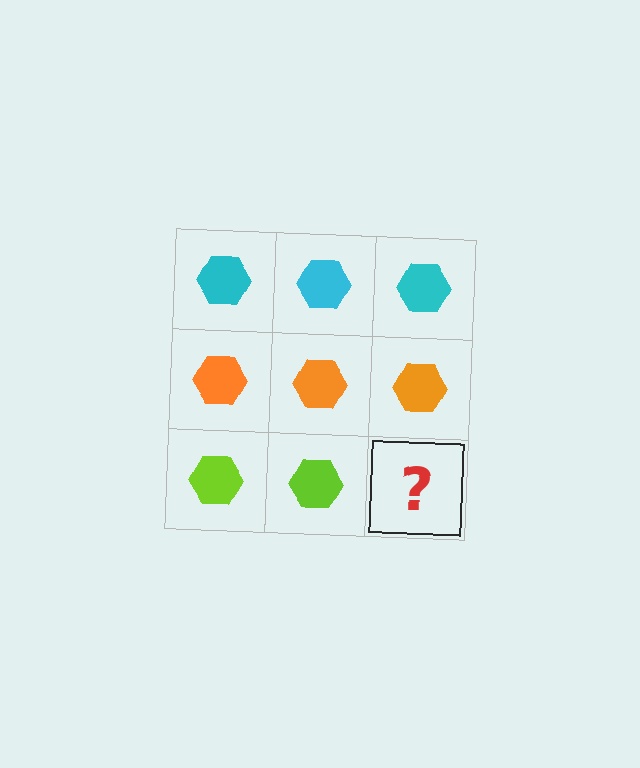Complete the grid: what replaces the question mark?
The question mark should be replaced with a lime hexagon.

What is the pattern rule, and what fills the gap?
The rule is that each row has a consistent color. The gap should be filled with a lime hexagon.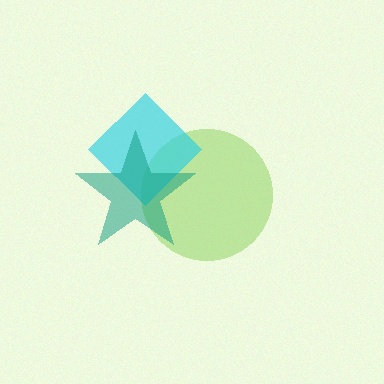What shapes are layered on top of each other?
The layered shapes are: a lime circle, a cyan diamond, a teal star.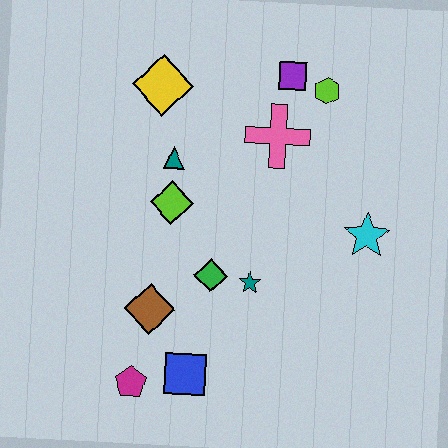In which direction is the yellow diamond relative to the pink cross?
The yellow diamond is to the left of the pink cross.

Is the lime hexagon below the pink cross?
No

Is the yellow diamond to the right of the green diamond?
No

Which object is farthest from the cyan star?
The magenta pentagon is farthest from the cyan star.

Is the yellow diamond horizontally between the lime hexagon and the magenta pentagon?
Yes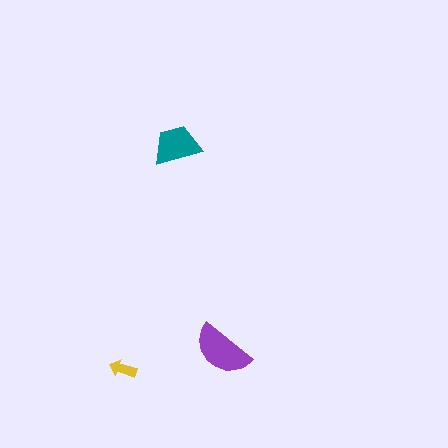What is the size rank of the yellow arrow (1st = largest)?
3rd.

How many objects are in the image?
There are 3 objects in the image.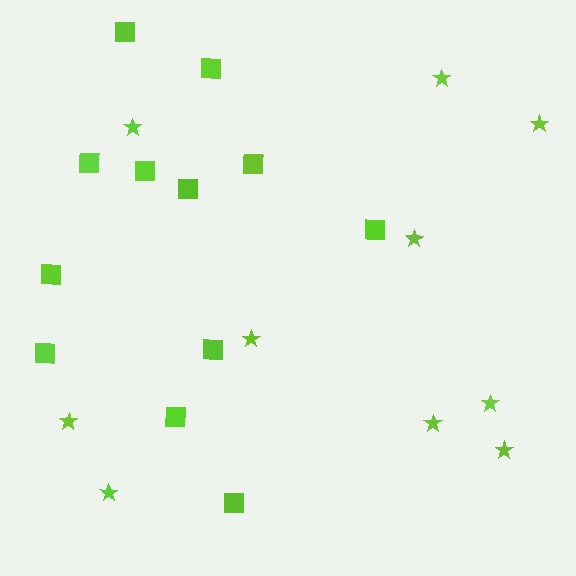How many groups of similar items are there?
There are 2 groups: one group of stars (10) and one group of squares (12).